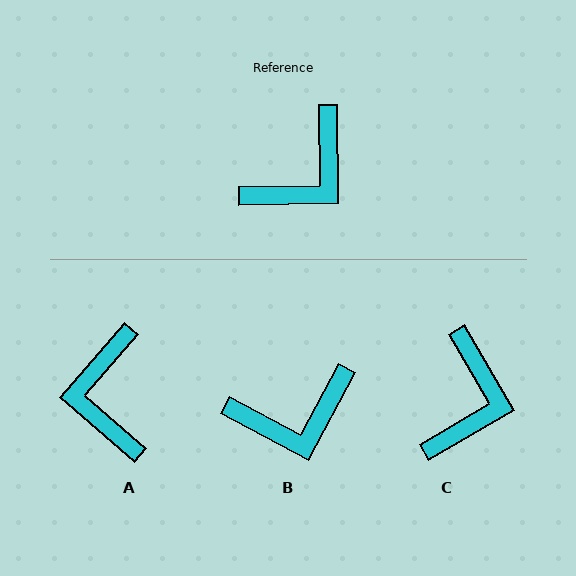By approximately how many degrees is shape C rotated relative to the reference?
Approximately 29 degrees counter-clockwise.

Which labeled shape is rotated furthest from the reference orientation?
A, about 132 degrees away.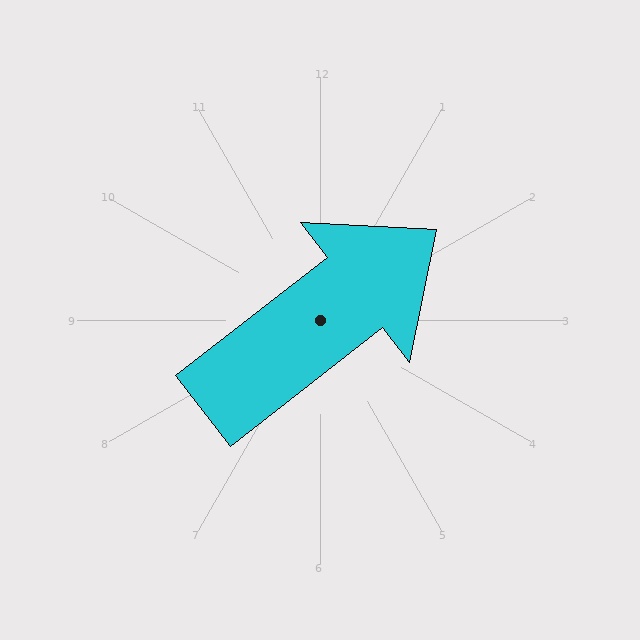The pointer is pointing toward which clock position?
Roughly 2 o'clock.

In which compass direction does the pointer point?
Northeast.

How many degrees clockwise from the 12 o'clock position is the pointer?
Approximately 52 degrees.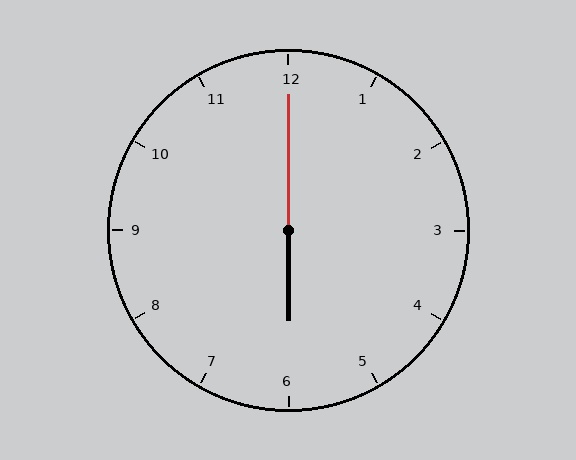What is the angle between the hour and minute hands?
Approximately 180 degrees.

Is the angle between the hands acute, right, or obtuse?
It is obtuse.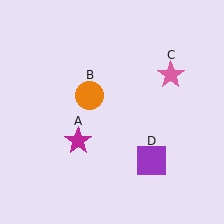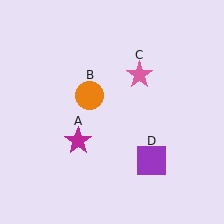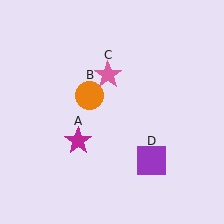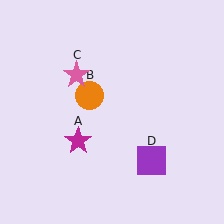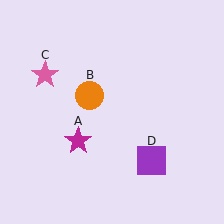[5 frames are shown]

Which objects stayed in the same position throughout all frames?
Magenta star (object A) and orange circle (object B) and purple square (object D) remained stationary.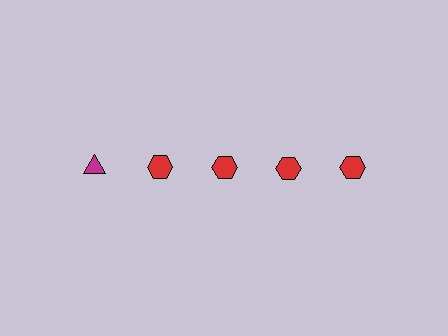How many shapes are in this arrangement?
There are 5 shapes arranged in a grid pattern.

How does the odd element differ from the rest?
It differs in both color (magenta instead of red) and shape (triangle instead of hexagon).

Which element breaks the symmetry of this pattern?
The magenta triangle in the top row, leftmost column breaks the symmetry. All other shapes are red hexagons.